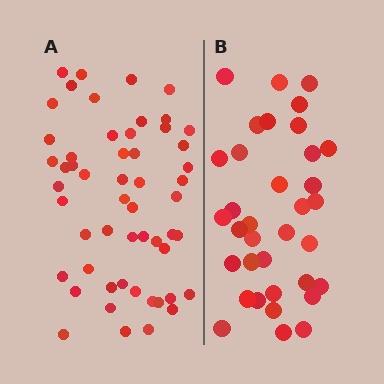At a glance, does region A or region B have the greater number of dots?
Region A (the left region) has more dots.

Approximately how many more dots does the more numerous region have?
Region A has approximately 20 more dots than region B.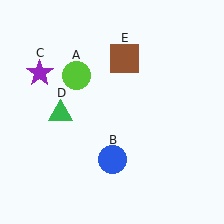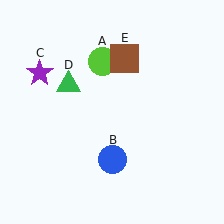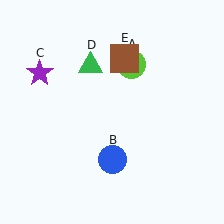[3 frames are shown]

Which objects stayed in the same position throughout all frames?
Blue circle (object B) and purple star (object C) and brown square (object E) remained stationary.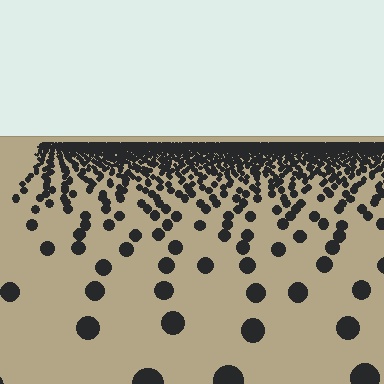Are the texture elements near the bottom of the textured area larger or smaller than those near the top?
Larger. Near the bottom, elements are closer to the viewer and appear at a bigger on-screen size.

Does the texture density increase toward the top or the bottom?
Density increases toward the top.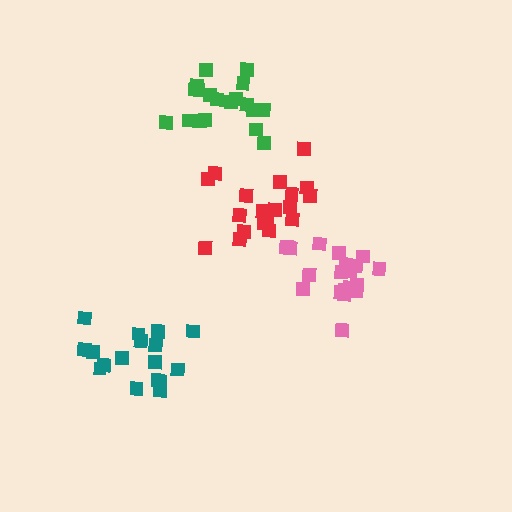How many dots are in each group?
Group 1: 19 dots, Group 2: 19 dots, Group 3: 17 dots, Group 4: 19 dots (74 total).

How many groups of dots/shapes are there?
There are 4 groups.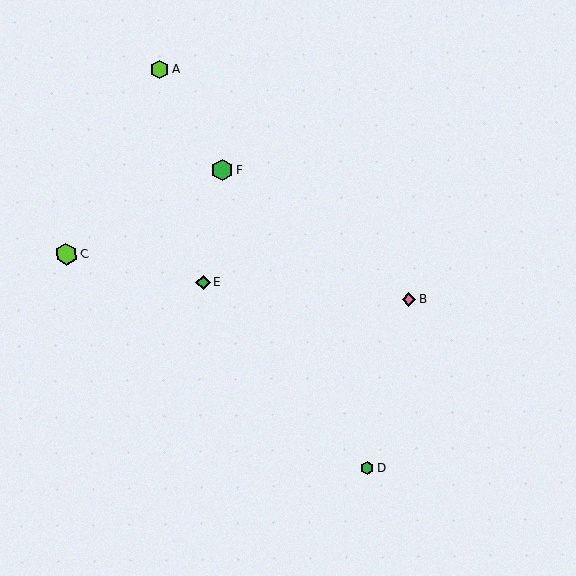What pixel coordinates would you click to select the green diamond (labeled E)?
Click at (203, 283) to select the green diamond E.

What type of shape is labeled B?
Shape B is a pink diamond.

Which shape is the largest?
The lime hexagon (labeled C) is the largest.